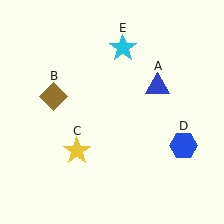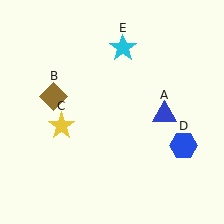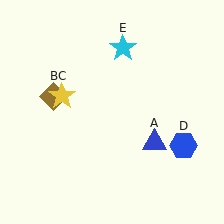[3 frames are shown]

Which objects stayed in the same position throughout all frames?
Brown diamond (object B) and blue hexagon (object D) and cyan star (object E) remained stationary.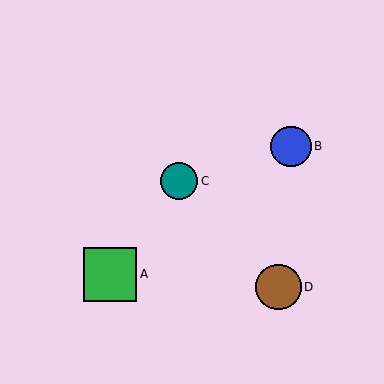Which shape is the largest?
The green square (labeled A) is the largest.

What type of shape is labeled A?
Shape A is a green square.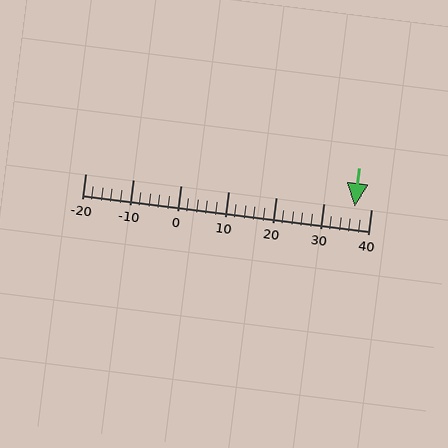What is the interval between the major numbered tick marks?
The major tick marks are spaced 10 units apart.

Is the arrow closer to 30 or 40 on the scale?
The arrow is closer to 40.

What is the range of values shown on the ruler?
The ruler shows values from -20 to 40.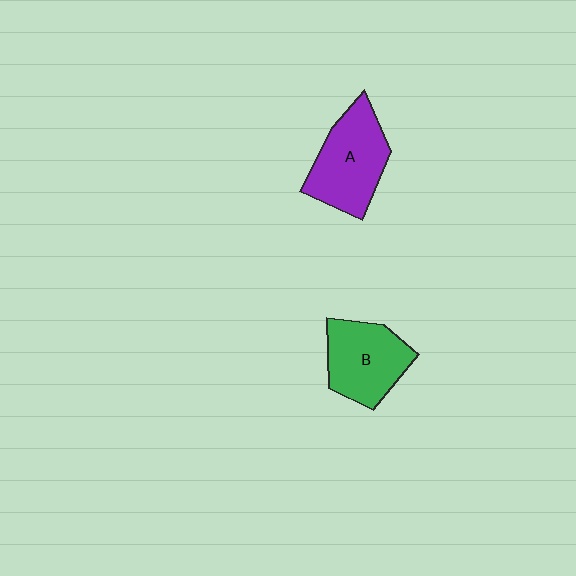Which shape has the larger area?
Shape A (purple).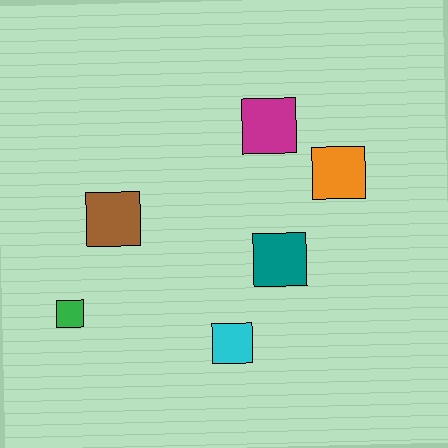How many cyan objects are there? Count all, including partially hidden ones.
There is 1 cyan object.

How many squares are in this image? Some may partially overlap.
There are 6 squares.